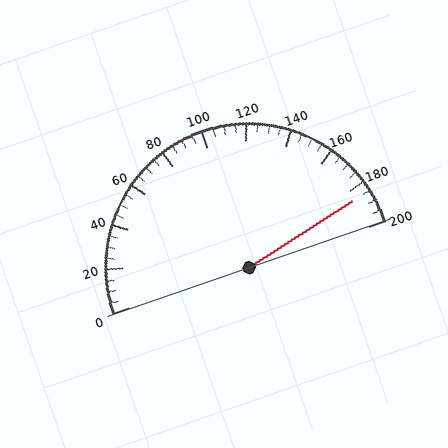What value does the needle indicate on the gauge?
The needle indicates approximately 185.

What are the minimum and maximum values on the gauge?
The gauge ranges from 0 to 200.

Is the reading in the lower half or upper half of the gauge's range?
The reading is in the upper half of the range (0 to 200).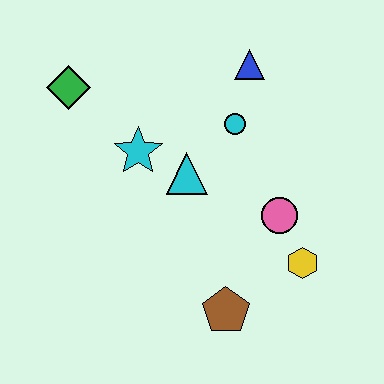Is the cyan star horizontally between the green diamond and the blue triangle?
Yes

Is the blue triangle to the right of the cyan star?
Yes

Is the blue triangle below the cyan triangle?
No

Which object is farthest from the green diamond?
The yellow hexagon is farthest from the green diamond.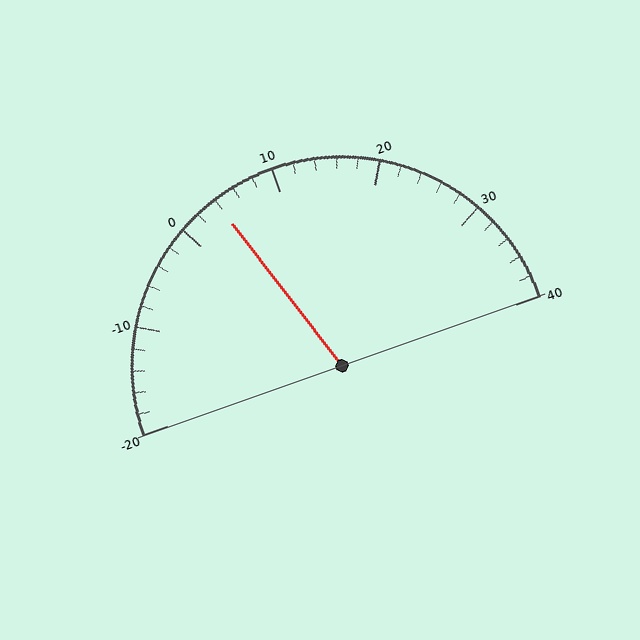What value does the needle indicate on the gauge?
The needle indicates approximately 4.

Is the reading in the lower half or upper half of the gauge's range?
The reading is in the lower half of the range (-20 to 40).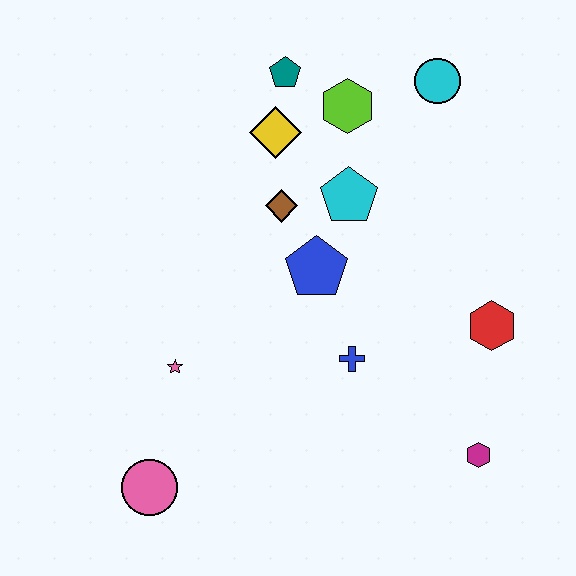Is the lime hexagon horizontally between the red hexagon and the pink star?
Yes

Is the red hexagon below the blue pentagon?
Yes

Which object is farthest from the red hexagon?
The pink circle is farthest from the red hexagon.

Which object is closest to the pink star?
The pink circle is closest to the pink star.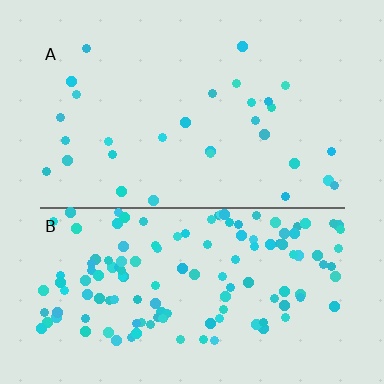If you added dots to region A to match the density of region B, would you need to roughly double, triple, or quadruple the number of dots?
Approximately quadruple.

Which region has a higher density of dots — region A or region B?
B (the bottom).